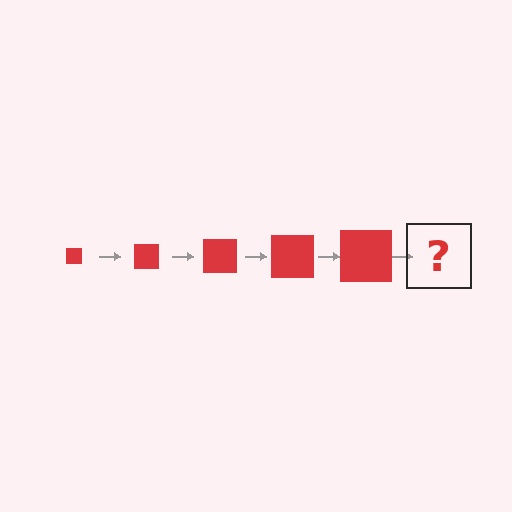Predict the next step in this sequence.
The next step is a red square, larger than the previous one.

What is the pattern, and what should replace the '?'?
The pattern is that the square gets progressively larger each step. The '?' should be a red square, larger than the previous one.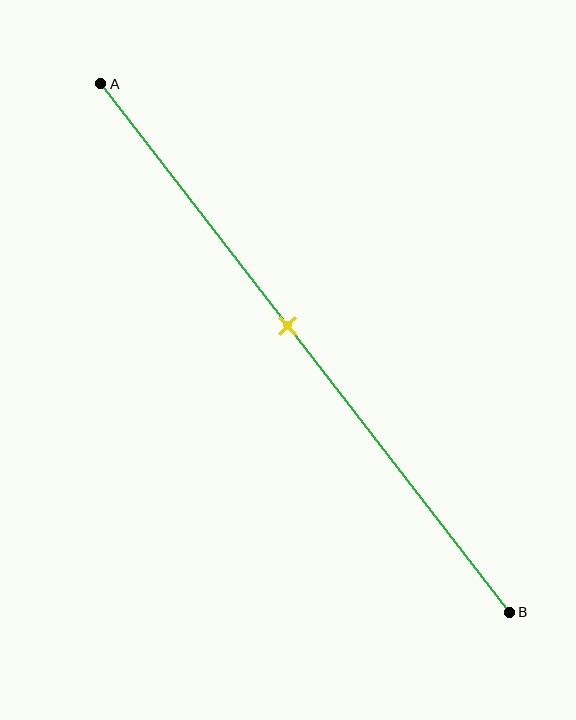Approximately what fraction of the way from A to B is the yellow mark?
The yellow mark is approximately 45% of the way from A to B.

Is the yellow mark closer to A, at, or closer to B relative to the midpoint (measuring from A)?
The yellow mark is closer to point A than the midpoint of segment AB.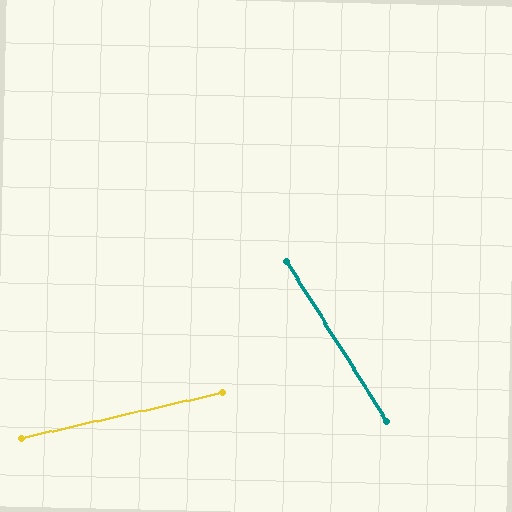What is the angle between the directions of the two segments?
Approximately 71 degrees.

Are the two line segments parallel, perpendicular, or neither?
Neither parallel nor perpendicular — they differ by about 71°.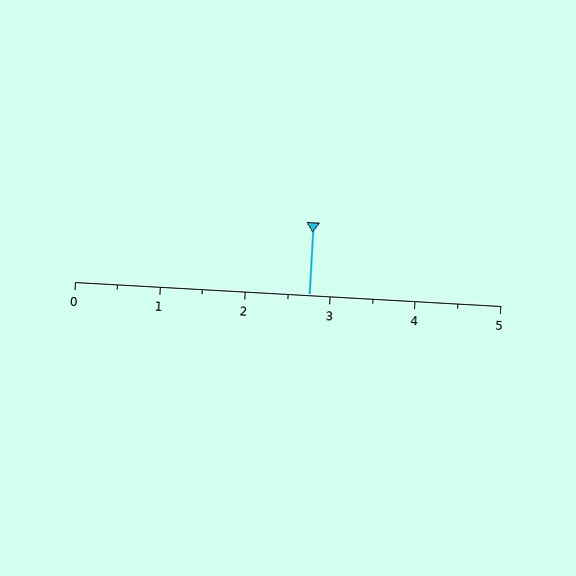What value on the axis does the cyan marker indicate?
The marker indicates approximately 2.8.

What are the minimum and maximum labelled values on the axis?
The axis runs from 0 to 5.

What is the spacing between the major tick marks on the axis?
The major ticks are spaced 1 apart.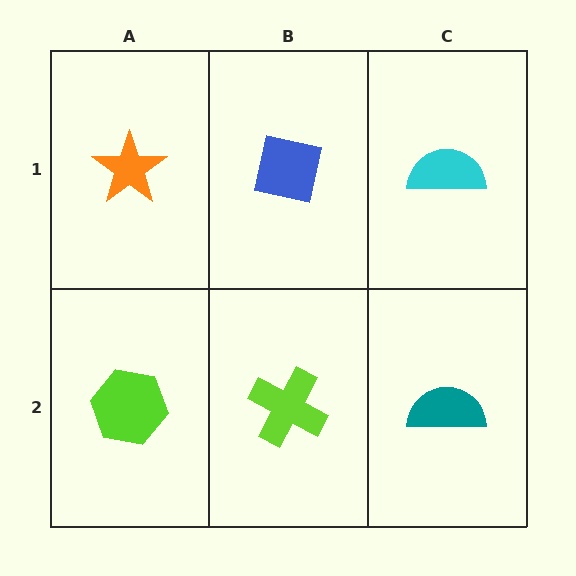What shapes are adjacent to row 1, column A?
A lime hexagon (row 2, column A), a blue square (row 1, column B).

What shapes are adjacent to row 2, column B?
A blue square (row 1, column B), a lime hexagon (row 2, column A), a teal semicircle (row 2, column C).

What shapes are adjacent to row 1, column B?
A lime cross (row 2, column B), an orange star (row 1, column A), a cyan semicircle (row 1, column C).